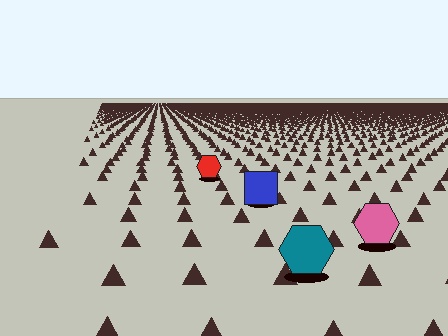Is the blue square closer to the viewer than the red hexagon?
Yes. The blue square is closer — you can tell from the texture gradient: the ground texture is coarser near it.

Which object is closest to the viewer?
The teal hexagon is closest. The texture marks near it are larger and more spread out.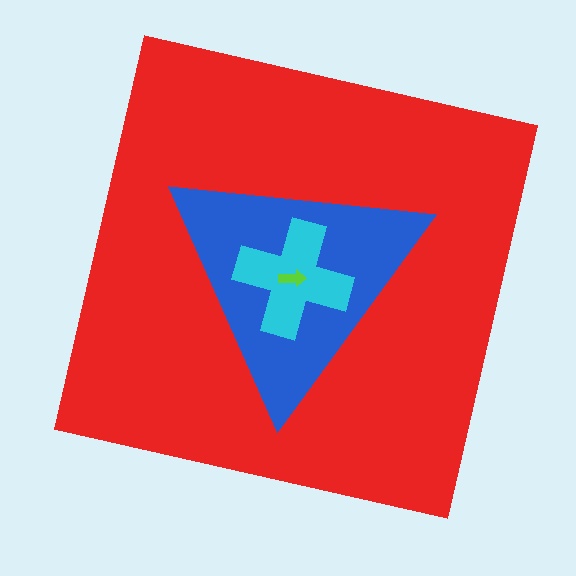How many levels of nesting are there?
4.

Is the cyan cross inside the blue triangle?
Yes.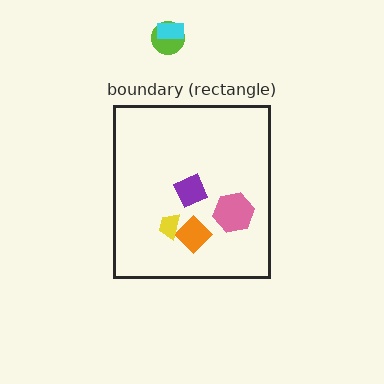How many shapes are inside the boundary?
4 inside, 2 outside.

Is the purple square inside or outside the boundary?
Inside.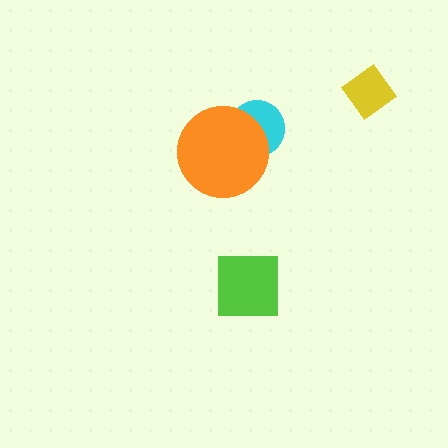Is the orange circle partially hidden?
No, no other shape covers it.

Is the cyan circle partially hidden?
Yes, it is partially covered by another shape.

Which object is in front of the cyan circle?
The orange circle is in front of the cyan circle.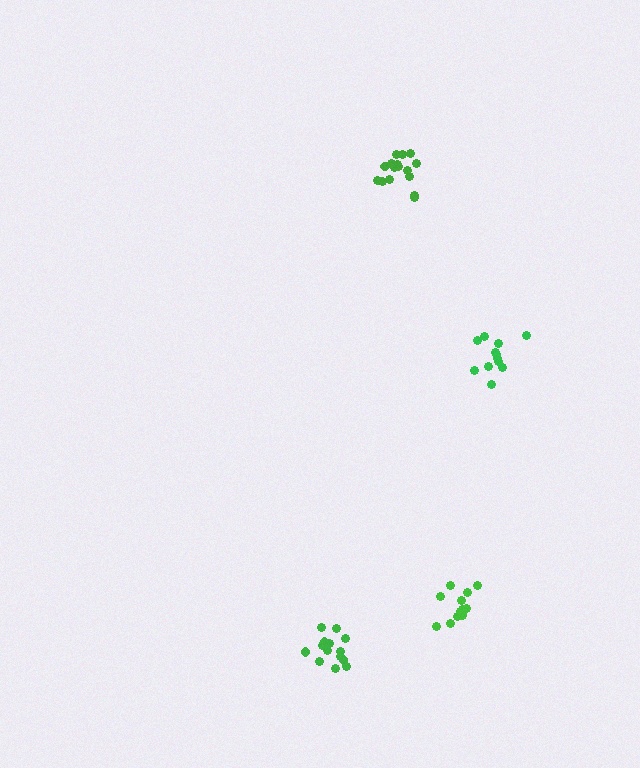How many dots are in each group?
Group 1: 14 dots, Group 2: 13 dots, Group 3: 12 dots, Group 4: 16 dots (55 total).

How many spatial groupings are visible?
There are 4 spatial groupings.